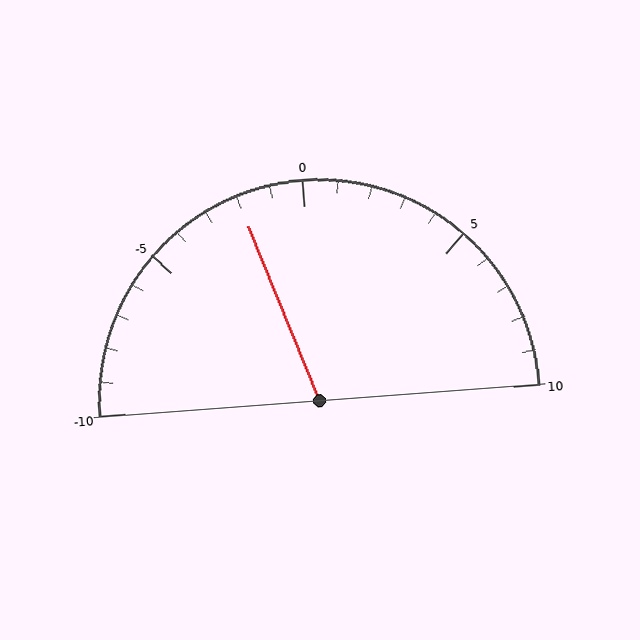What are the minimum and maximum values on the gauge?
The gauge ranges from -10 to 10.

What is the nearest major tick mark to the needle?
The nearest major tick mark is 0.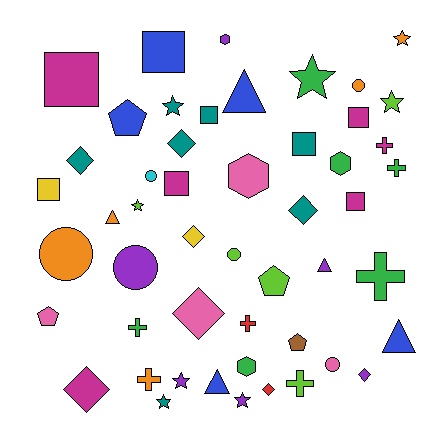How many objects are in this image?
There are 50 objects.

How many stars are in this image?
There are 8 stars.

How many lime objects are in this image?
There are 5 lime objects.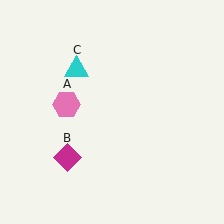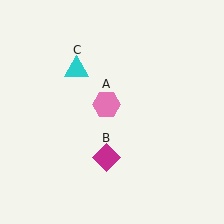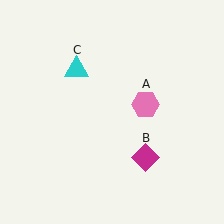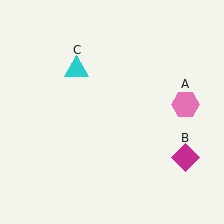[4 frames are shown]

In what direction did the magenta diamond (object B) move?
The magenta diamond (object B) moved right.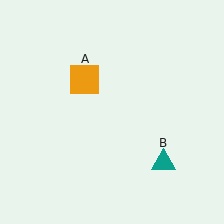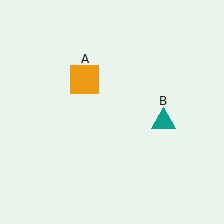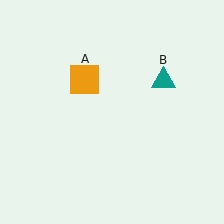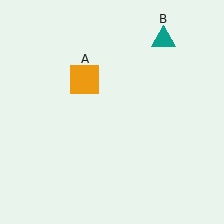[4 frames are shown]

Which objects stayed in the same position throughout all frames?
Orange square (object A) remained stationary.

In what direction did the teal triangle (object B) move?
The teal triangle (object B) moved up.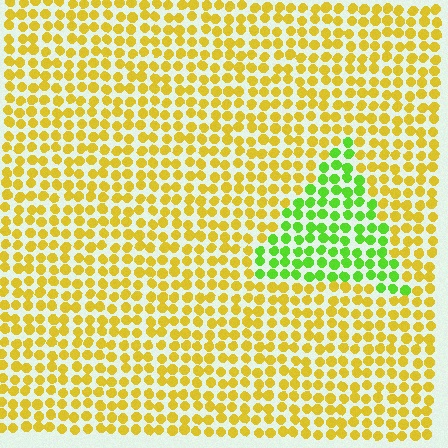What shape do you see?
I see a triangle.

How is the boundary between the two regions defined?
The boundary is defined purely by a slight shift in hue (about 54 degrees). Spacing, size, and orientation are identical on both sides.